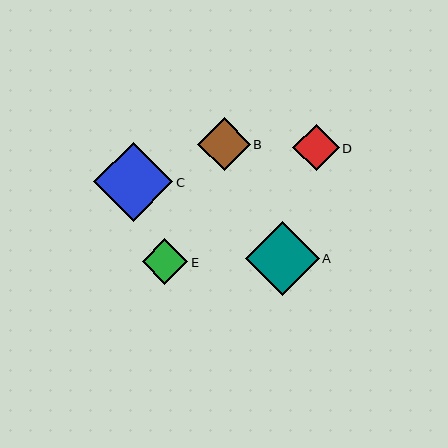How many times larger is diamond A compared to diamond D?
Diamond A is approximately 1.6 times the size of diamond D.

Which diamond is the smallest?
Diamond E is the smallest with a size of approximately 45 pixels.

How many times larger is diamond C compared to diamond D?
Diamond C is approximately 1.7 times the size of diamond D.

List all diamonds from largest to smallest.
From largest to smallest: C, A, B, D, E.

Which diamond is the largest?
Diamond C is the largest with a size of approximately 79 pixels.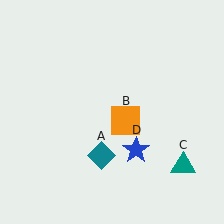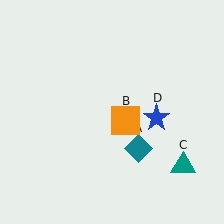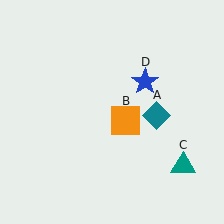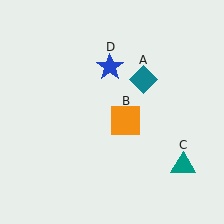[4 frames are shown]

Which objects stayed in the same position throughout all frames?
Orange square (object B) and teal triangle (object C) remained stationary.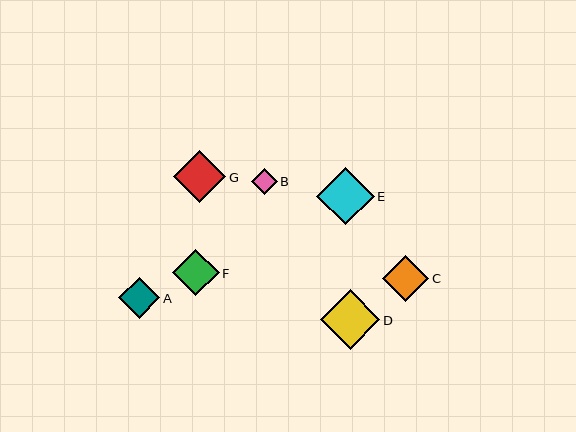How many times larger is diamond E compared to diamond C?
Diamond E is approximately 1.2 times the size of diamond C.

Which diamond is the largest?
Diamond D is the largest with a size of approximately 60 pixels.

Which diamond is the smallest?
Diamond B is the smallest with a size of approximately 26 pixels.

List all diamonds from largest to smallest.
From largest to smallest: D, E, G, F, C, A, B.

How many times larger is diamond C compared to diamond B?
Diamond C is approximately 1.8 times the size of diamond B.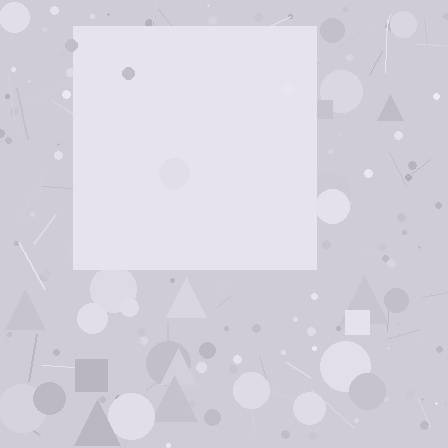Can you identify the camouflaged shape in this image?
The camouflaged shape is a square.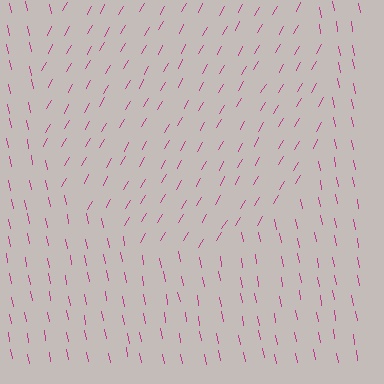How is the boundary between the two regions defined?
The boundary is defined purely by a change in line orientation (approximately 40 degrees difference). All lines are the same color and thickness.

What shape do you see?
I see a circle.